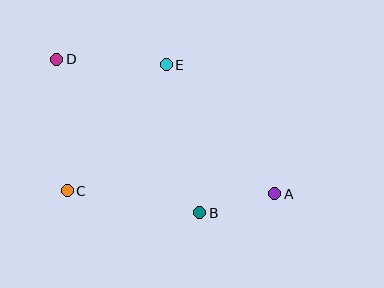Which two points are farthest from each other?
Points A and D are farthest from each other.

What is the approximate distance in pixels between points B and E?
The distance between B and E is approximately 152 pixels.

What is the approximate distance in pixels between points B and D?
The distance between B and D is approximately 210 pixels.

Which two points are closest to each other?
Points A and B are closest to each other.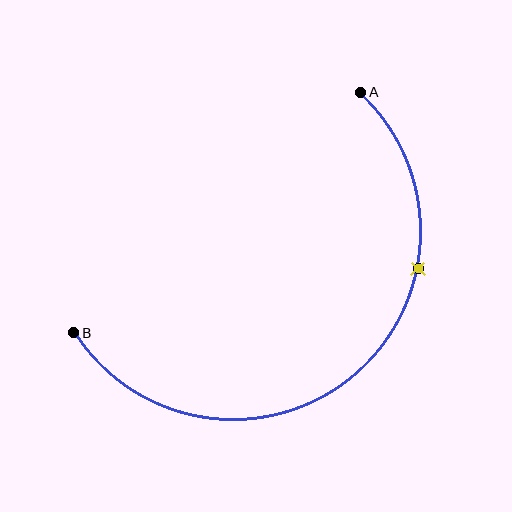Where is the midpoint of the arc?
The arc midpoint is the point on the curve farthest from the straight line joining A and B. It sits below and to the right of that line.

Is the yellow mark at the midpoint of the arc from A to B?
No. The yellow mark lies on the arc but is closer to endpoint A. The arc midpoint would be at the point on the curve equidistant along the arc from both A and B.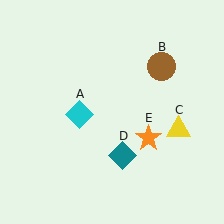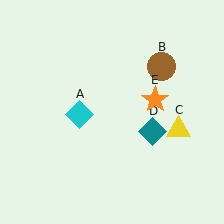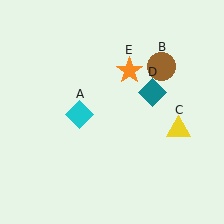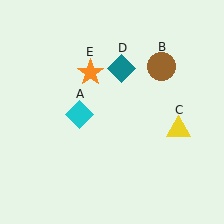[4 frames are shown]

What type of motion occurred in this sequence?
The teal diamond (object D), orange star (object E) rotated counterclockwise around the center of the scene.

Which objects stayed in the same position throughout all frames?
Cyan diamond (object A) and brown circle (object B) and yellow triangle (object C) remained stationary.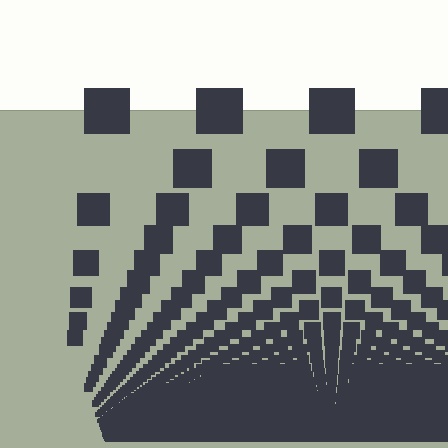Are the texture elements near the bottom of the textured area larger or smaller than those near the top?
Smaller. The gradient is inverted — elements near the bottom are smaller and denser.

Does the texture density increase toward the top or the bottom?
Density increases toward the bottom.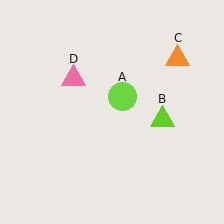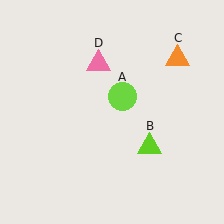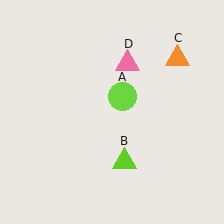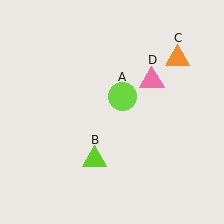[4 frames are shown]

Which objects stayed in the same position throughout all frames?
Lime circle (object A) and orange triangle (object C) remained stationary.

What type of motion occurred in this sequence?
The lime triangle (object B), pink triangle (object D) rotated clockwise around the center of the scene.